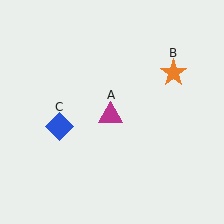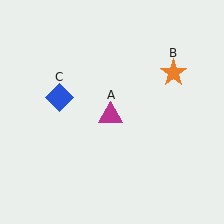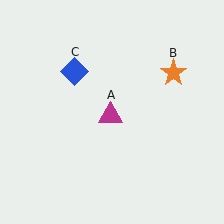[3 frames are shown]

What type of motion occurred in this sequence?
The blue diamond (object C) rotated clockwise around the center of the scene.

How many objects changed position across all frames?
1 object changed position: blue diamond (object C).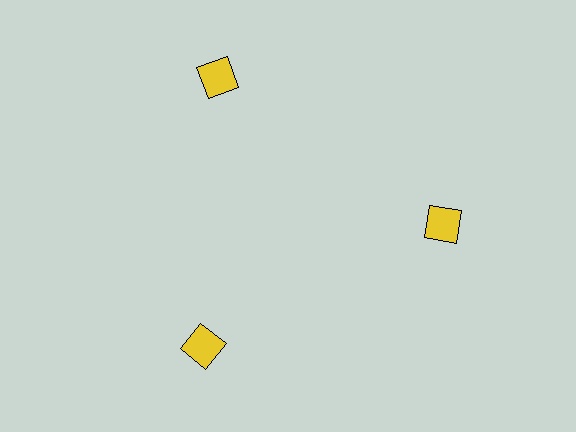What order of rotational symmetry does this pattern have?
This pattern has 3-fold rotational symmetry.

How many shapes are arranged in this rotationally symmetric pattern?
There are 3 shapes, arranged in 3 groups of 1.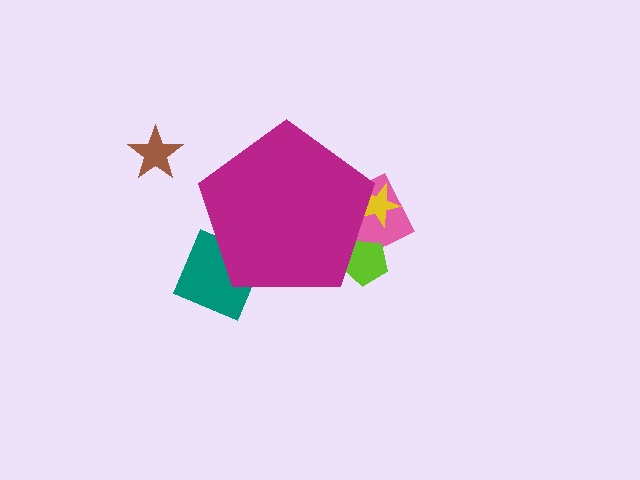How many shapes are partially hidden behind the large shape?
4 shapes are partially hidden.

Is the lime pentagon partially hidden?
Yes, the lime pentagon is partially hidden behind the magenta pentagon.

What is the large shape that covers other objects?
A magenta pentagon.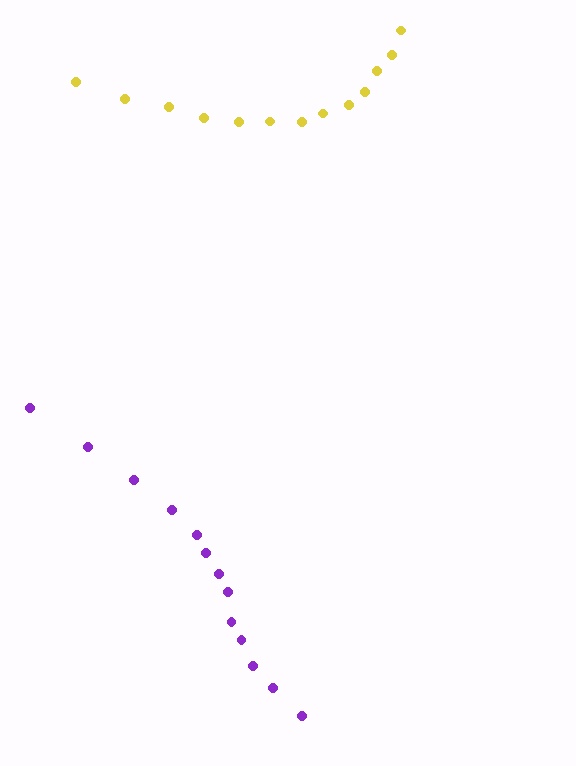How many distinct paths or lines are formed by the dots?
There are 2 distinct paths.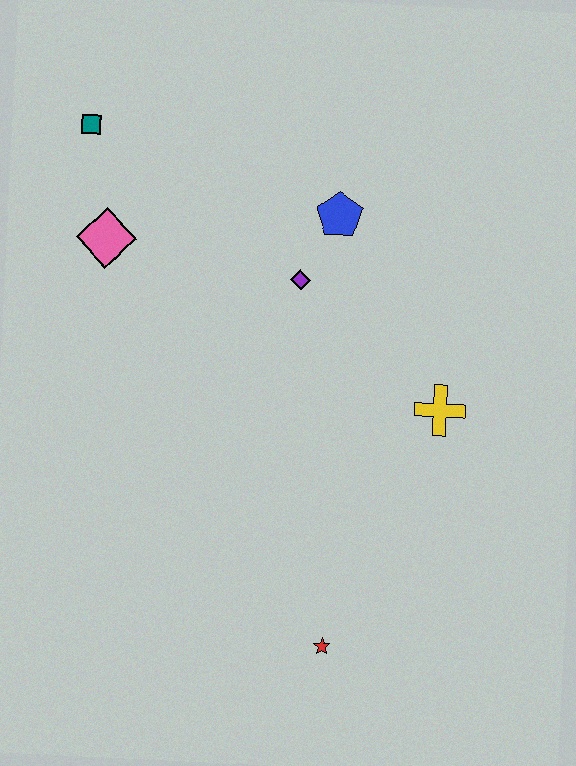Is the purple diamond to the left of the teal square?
No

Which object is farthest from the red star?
The teal square is farthest from the red star.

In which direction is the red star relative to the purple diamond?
The red star is below the purple diamond.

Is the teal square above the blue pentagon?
Yes